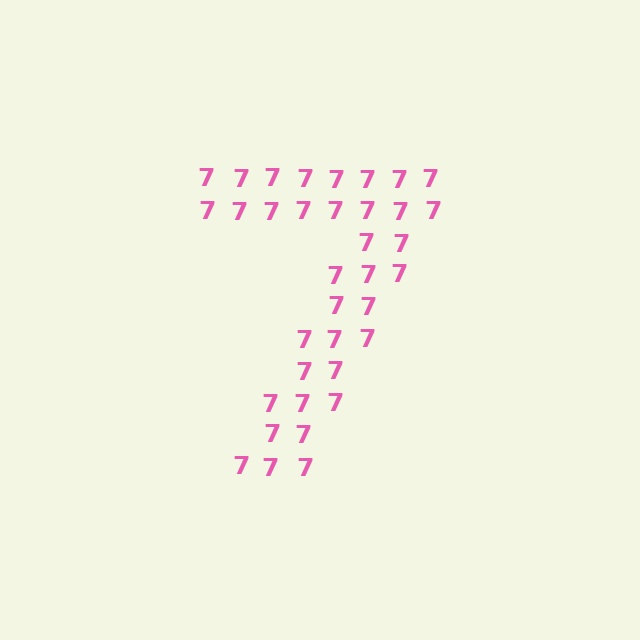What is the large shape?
The large shape is the digit 7.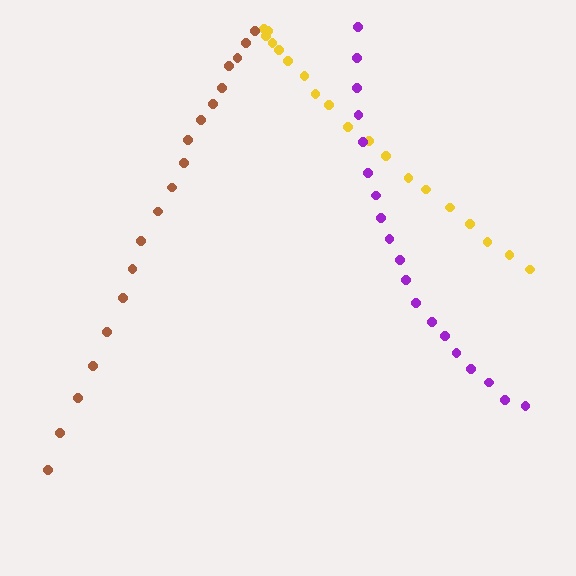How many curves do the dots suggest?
There are 3 distinct paths.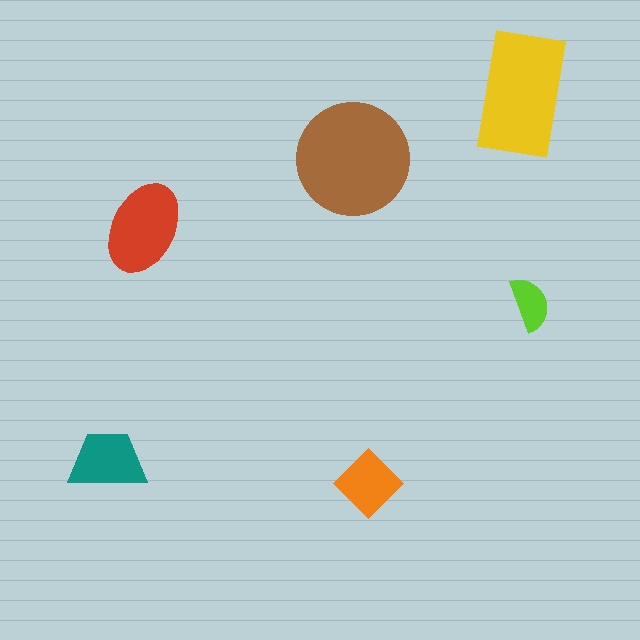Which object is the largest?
The brown circle.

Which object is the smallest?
The lime semicircle.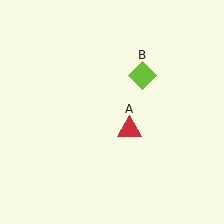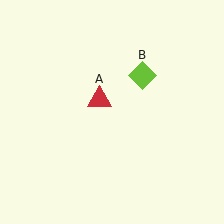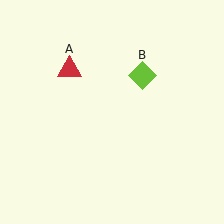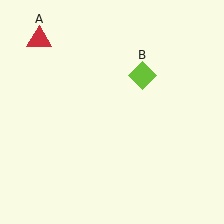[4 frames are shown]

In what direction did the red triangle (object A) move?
The red triangle (object A) moved up and to the left.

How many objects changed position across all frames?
1 object changed position: red triangle (object A).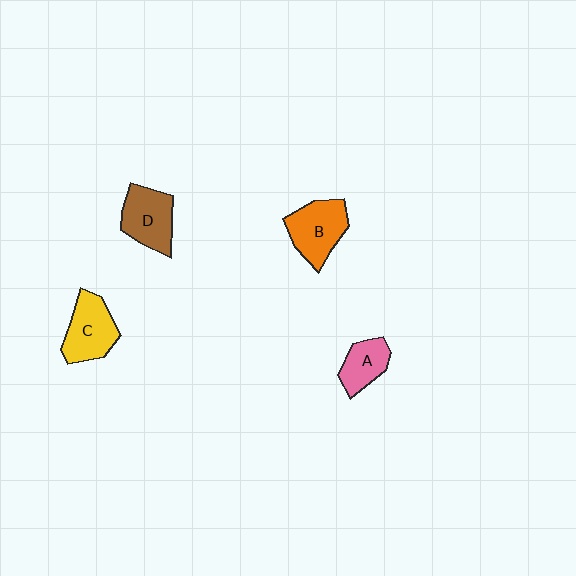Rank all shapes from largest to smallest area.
From largest to smallest: B (orange), C (yellow), D (brown), A (pink).